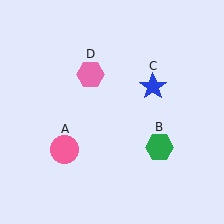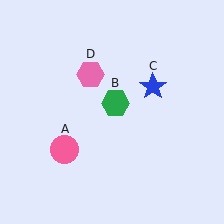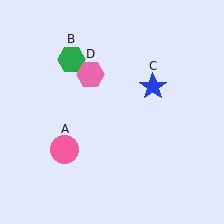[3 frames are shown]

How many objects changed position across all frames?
1 object changed position: green hexagon (object B).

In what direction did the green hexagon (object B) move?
The green hexagon (object B) moved up and to the left.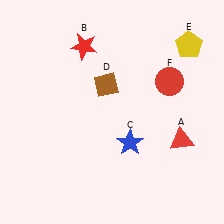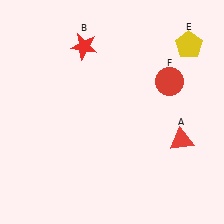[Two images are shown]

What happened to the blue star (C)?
The blue star (C) was removed in Image 2. It was in the bottom-right area of Image 1.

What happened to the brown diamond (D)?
The brown diamond (D) was removed in Image 2. It was in the top-left area of Image 1.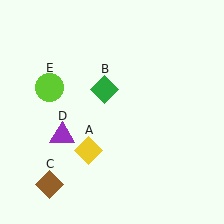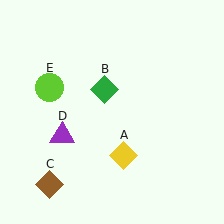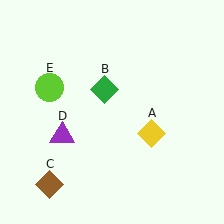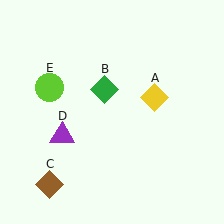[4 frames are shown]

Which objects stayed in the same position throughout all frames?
Green diamond (object B) and brown diamond (object C) and purple triangle (object D) and lime circle (object E) remained stationary.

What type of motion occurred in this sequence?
The yellow diamond (object A) rotated counterclockwise around the center of the scene.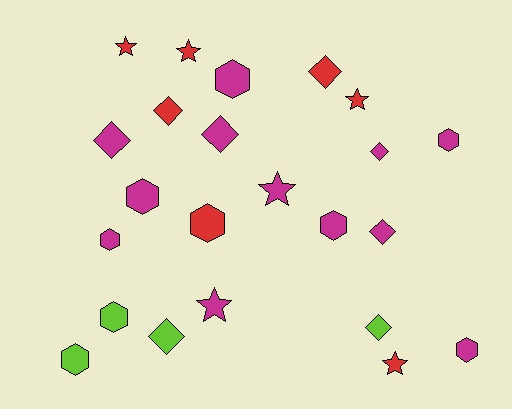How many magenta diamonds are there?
There are 4 magenta diamonds.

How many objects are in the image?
There are 23 objects.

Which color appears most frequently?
Magenta, with 12 objects.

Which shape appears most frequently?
Hexagon, with 9 objects.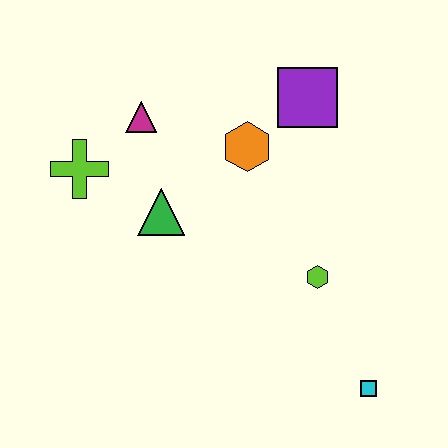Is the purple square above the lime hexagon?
Yes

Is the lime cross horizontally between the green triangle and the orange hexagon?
No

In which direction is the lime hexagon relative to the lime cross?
The lime hexagon is to the right of the lime cross.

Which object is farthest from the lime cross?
The cyan square is farthest from the lime cross.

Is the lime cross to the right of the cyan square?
No